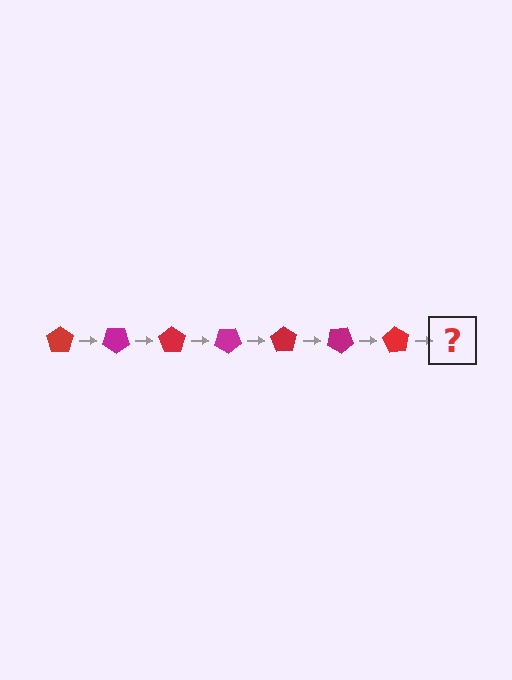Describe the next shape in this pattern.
It should be a magenta pentagon, rotated 245 degrees from the start.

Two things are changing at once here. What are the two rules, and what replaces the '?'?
The two rules are that it rotates 35 degrees each step and the color cycles through red and magenta. The '?' should be a magenta pentagon, rotated 245 degrees from the start.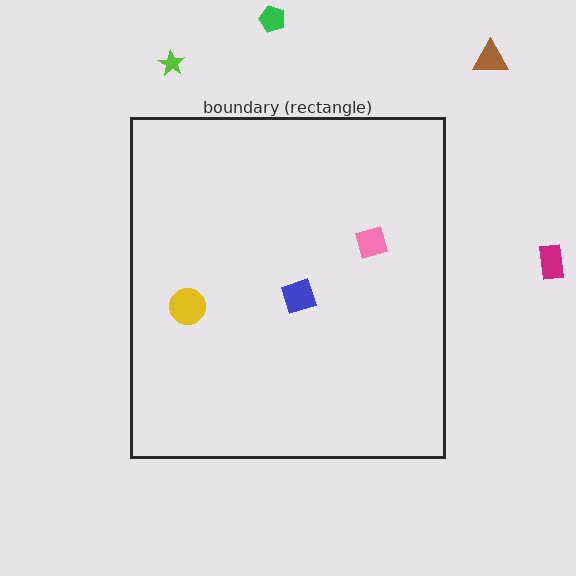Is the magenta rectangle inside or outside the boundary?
Outside.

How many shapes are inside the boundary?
3 inside, 4 outside.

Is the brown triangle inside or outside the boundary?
Outside.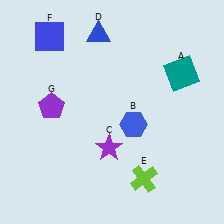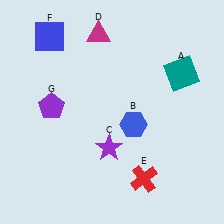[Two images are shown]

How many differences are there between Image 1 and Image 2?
There are 2 differences between the two images.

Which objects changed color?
D changed from blue to magenta. E changed from lime to red.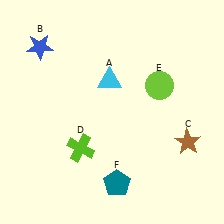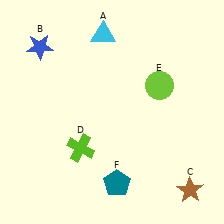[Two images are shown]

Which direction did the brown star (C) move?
The brown star (C) moved down.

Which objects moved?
The objects that moved are: the cyan triangle (A), the brown star (C).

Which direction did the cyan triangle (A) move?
The cyan triangle (A) moved up.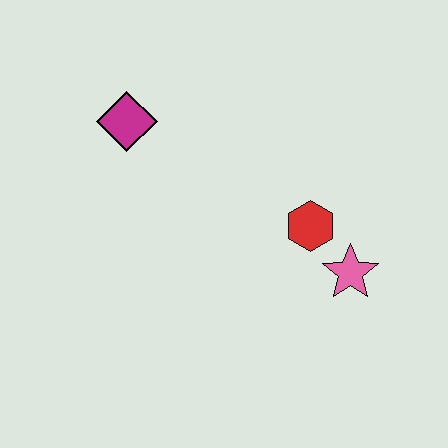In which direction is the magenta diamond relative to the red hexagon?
The magenta diamond is to the left of the red hexagon.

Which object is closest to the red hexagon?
The pink star is closest to the red hexagon.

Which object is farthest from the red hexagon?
The magenta diamond is farthest from the red hexagon.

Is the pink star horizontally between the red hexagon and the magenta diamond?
No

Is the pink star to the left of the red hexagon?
No